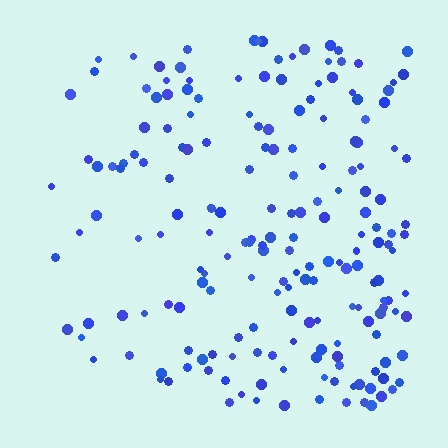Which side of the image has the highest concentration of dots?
The right.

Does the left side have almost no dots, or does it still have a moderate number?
Still a moderate number, just noticeably fewer than the right.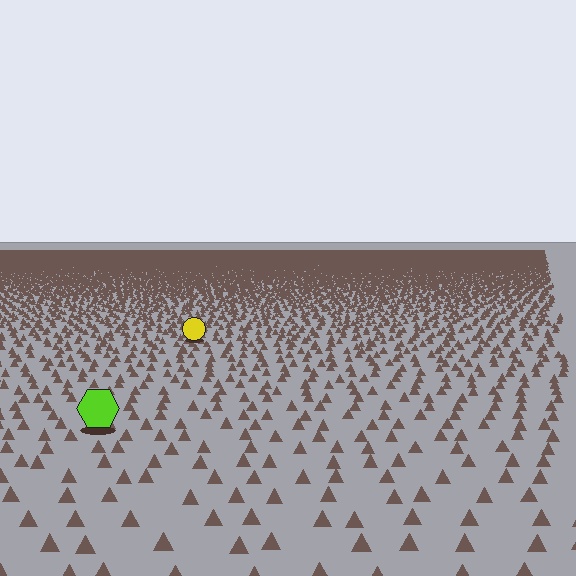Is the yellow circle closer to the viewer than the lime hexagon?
No. The lime hexagon is closer — you can tell from the texture gradient: the ground texture is coarser near it.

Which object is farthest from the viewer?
The yellow circle is farthest from the viewer. It appears smaller and the ground texture around it is denser.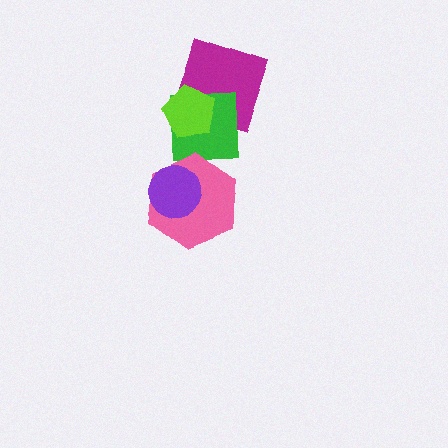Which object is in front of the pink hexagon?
The purple circle is in front of the pink hexagon.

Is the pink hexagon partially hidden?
Yes, it is partially covered by another shape.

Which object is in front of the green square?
The lime pentagon is in front of the green square.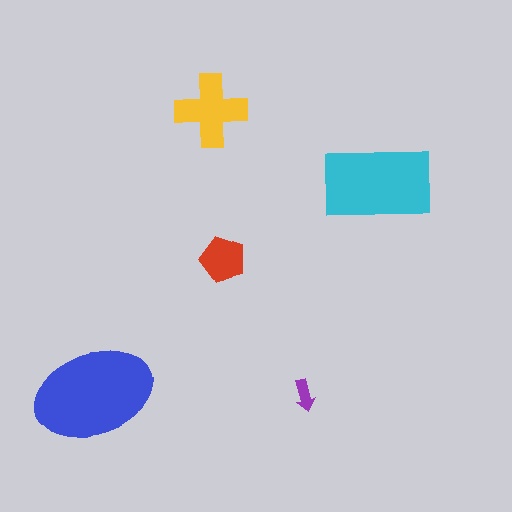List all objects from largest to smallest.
The blue ellipse, the cyan rectangle, the yellow cross, the red pentagon, the purple arrow.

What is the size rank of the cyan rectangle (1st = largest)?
2nd.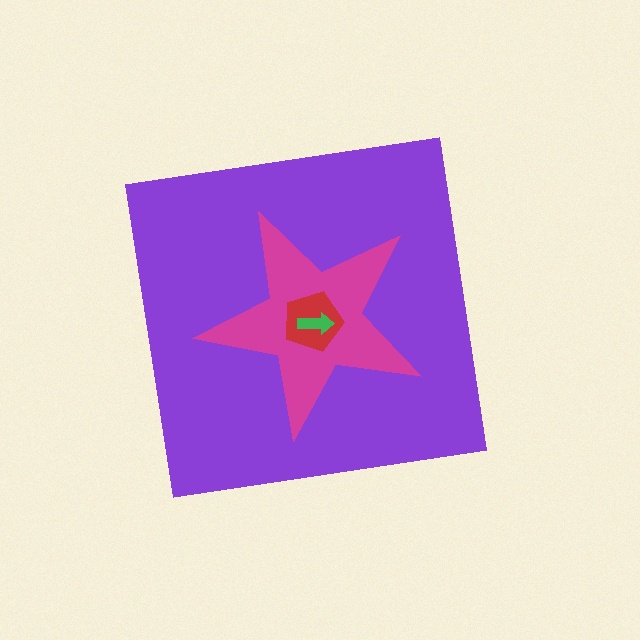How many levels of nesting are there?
4.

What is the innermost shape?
The green arrow.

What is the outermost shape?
The purple square.